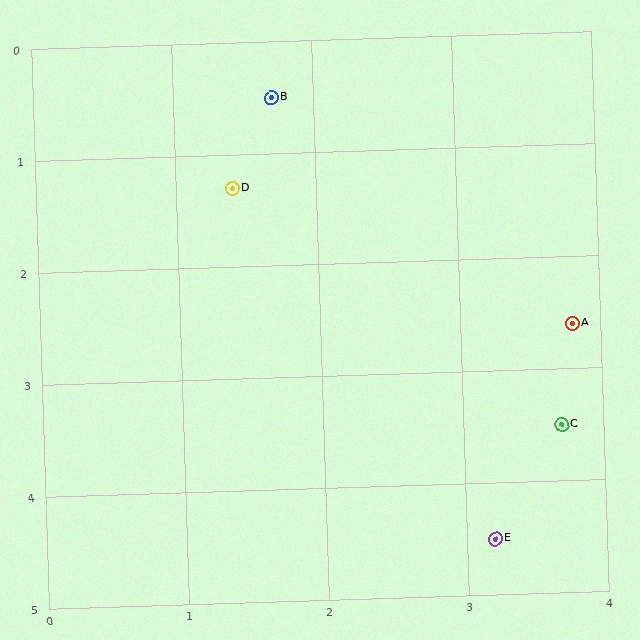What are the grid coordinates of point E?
Point E is at approximately (3.2, 4.5).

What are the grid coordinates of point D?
Point D is at approximately (1.4, 1.3).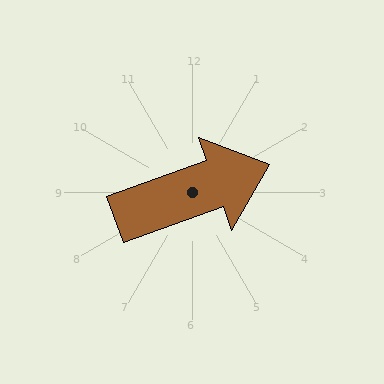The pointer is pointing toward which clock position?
Roughly 2 o'clock.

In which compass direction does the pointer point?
East.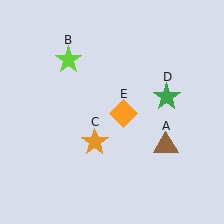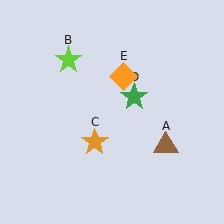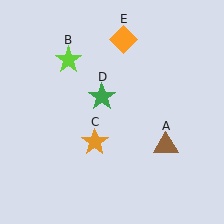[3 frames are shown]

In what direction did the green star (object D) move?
The green star (object D) moved left.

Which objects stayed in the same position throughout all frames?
Brown triangle (object A) and lime star (object B) and orange star (object C) remained stationary.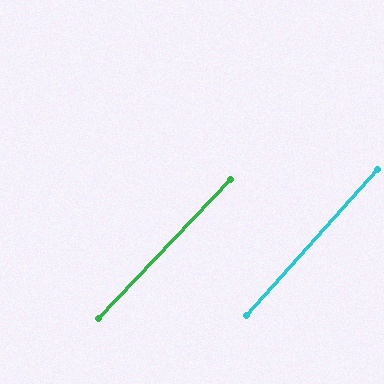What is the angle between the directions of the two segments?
Approximately 2 degrees.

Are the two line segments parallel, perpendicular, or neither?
Parallel — their directions differ by only 1.8°.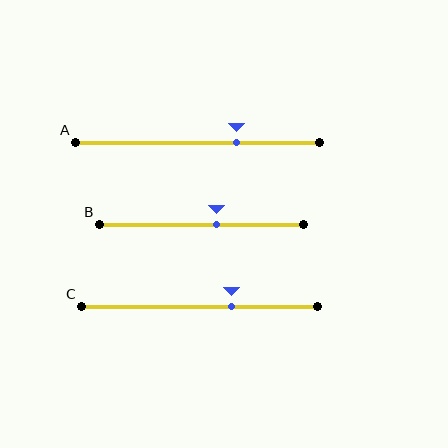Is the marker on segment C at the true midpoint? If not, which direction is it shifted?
No, the marker on segment C is shifted to the right by about 14% of the segment length.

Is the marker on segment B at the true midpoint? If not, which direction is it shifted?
No, the marker on segment B is shifted to the right by about 7% of the segment length.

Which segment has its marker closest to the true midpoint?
Segment B has its marker closest to the true midpoint.